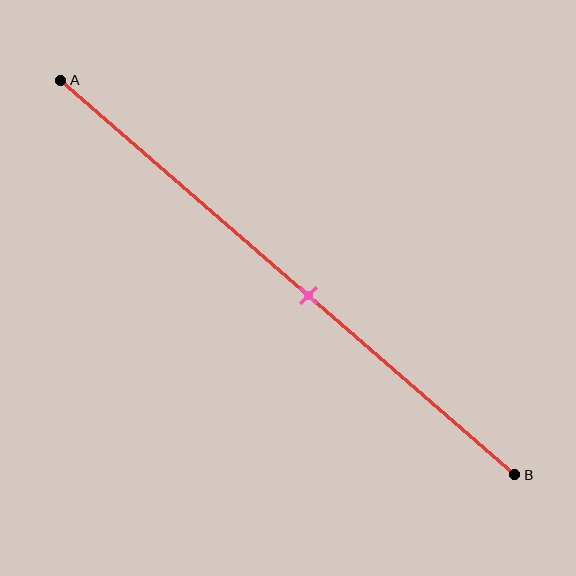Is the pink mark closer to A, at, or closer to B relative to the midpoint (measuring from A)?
The pink mark is closer to point B than the midpoint of segment AB.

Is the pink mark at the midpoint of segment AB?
No, the mark is at about 55% from A, not at the 50% midpoint.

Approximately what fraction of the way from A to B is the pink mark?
The pink mark is approximately 55% of the way from A to B.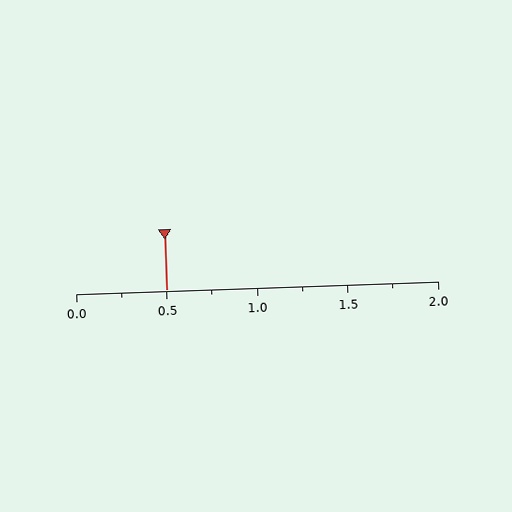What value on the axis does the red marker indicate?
The marker indicates approximately 0.5.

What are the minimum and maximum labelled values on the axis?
The axis runs from 0.0 to 2.0.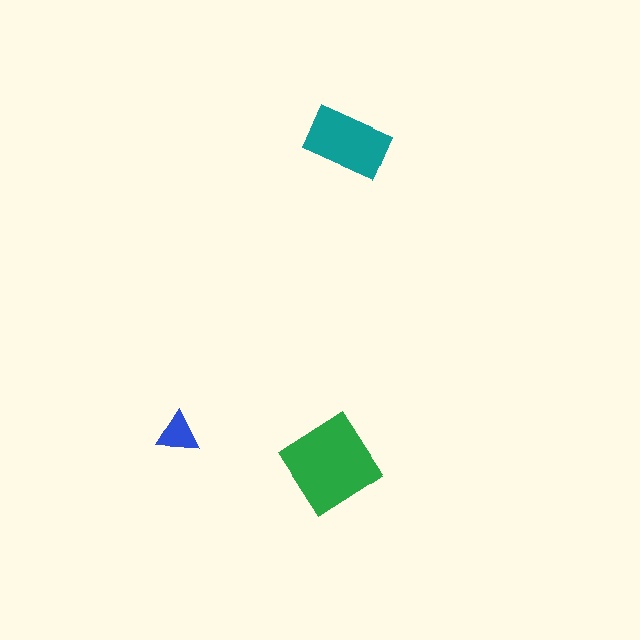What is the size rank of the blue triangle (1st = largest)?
3rd.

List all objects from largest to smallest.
The green diamond, the teal rectangle, the blue triangle.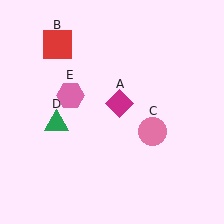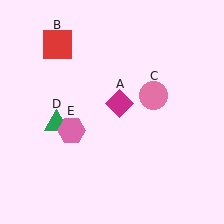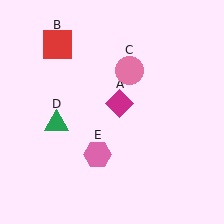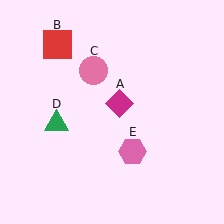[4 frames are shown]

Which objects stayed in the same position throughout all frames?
Magenta diamond (object A) and red square (object B) and green triangle (object D) remained stationary.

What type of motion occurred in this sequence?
The pink circle (object C), pink hexagon (object E) rotated counterclockwise around the center of the scene.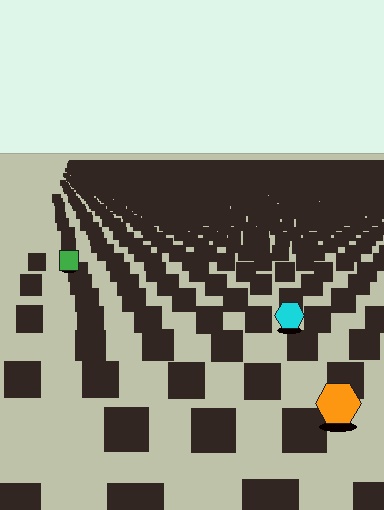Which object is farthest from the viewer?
The green square is farthest from the viewer. It appears smaller and the ground texture around it is denser.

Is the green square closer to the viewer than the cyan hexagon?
No. The cyan hexagon is closer — you can tell from the texture gradient: the ground texture is coarser near it.